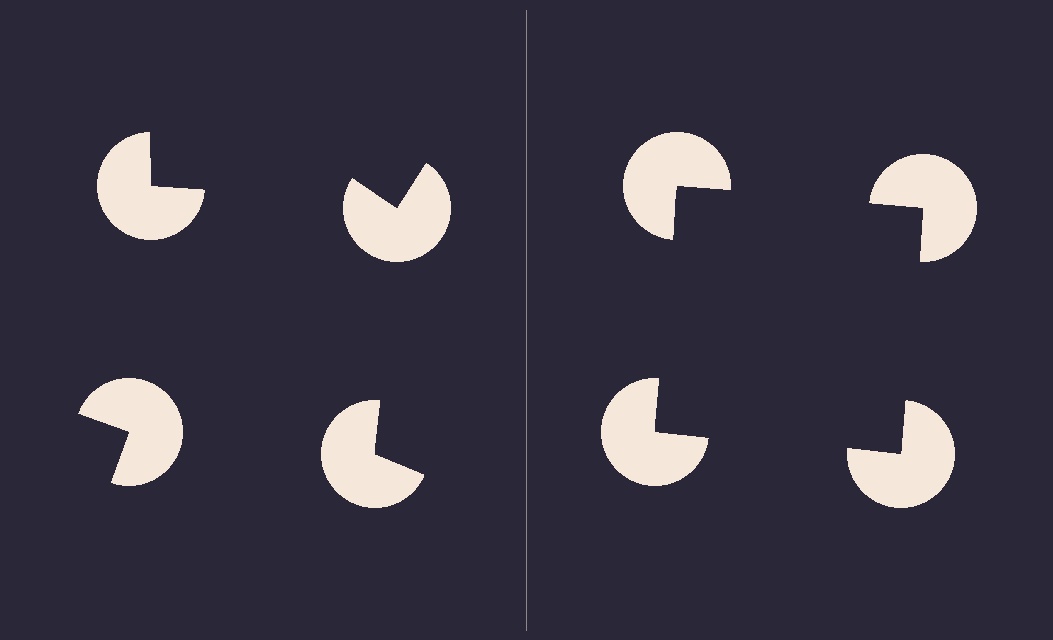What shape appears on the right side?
An illusory square.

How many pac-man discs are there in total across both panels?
8 — 4 on each side.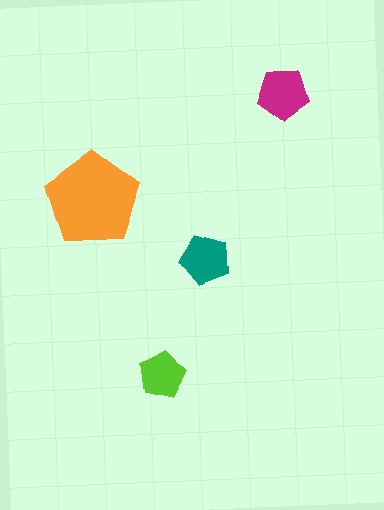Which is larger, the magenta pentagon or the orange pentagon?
The orange one.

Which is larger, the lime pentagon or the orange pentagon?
The orange one.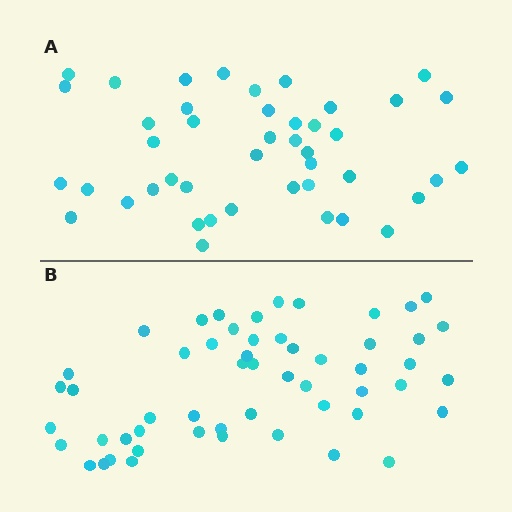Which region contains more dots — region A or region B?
Region B (the bottom region) has more dots.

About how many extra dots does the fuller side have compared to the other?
Region B has roughly 10 or so more dots than region A.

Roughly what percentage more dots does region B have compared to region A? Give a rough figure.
About 25% more.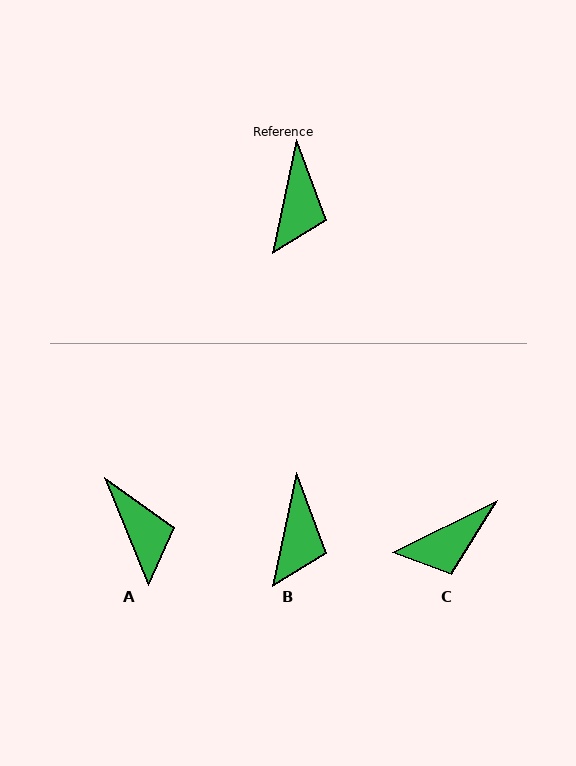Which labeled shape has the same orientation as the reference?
B.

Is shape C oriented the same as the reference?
No, it is off by about 52 degrees.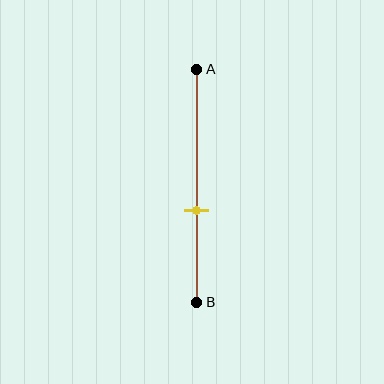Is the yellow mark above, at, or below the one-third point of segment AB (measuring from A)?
The yellow mark is below the one-third point of segment AB.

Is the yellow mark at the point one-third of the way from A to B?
No, the mark is at about 60% from A, not at the 33% one-third point.